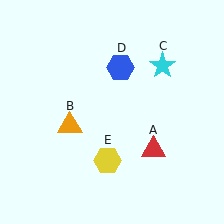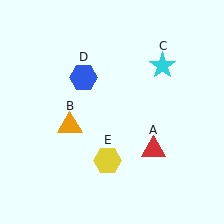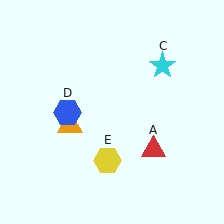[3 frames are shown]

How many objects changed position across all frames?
1 object changed position: blue hexagon (object D).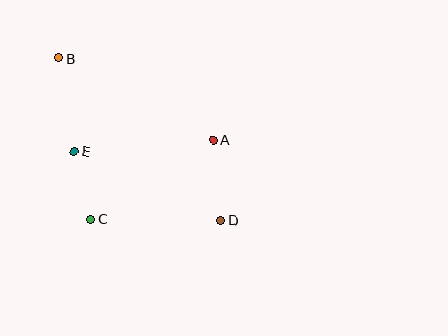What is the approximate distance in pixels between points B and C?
The distance between B and C is approximately 164 pixels.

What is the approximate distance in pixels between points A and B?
The distance between A and B is approximately 174 pixels.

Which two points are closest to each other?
Points C and E are closest to each other.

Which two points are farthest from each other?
Points B and D are farthest from each other.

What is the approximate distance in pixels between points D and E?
The distance between D and E is approximately 162 pixels.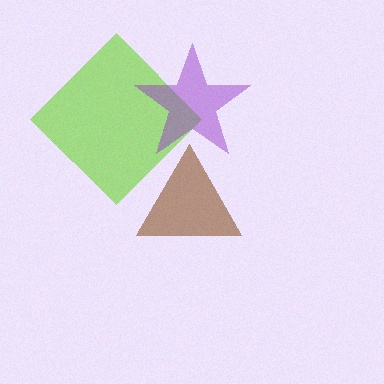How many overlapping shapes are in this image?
There are 3 overlapping shapes in the image.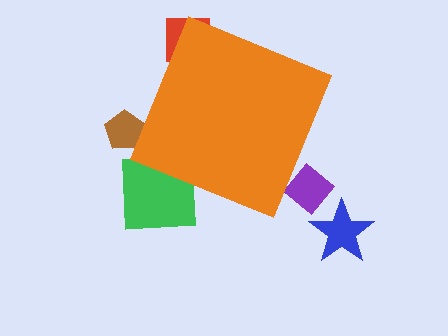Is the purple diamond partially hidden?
Yes, the purple diamond is partially hidden behind the orange diamond.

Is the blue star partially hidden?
No, the blue star is fully visible.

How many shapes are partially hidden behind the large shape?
4 shapes are partially hidden.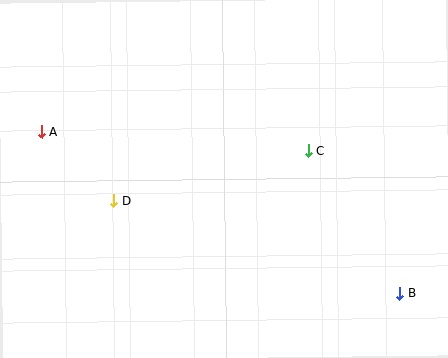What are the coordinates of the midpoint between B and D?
The midpoint between B and D is at (257, 247).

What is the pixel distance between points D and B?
The distance between D and B is 301 pixels.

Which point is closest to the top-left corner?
Point A is closest to the top-left corner.